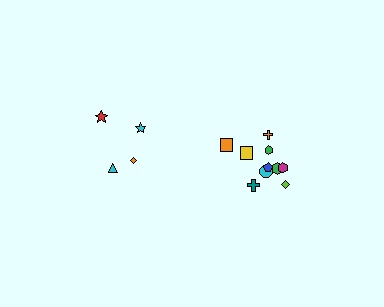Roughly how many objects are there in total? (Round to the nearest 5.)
Roughly 15 objects in total.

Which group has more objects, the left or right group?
The right group.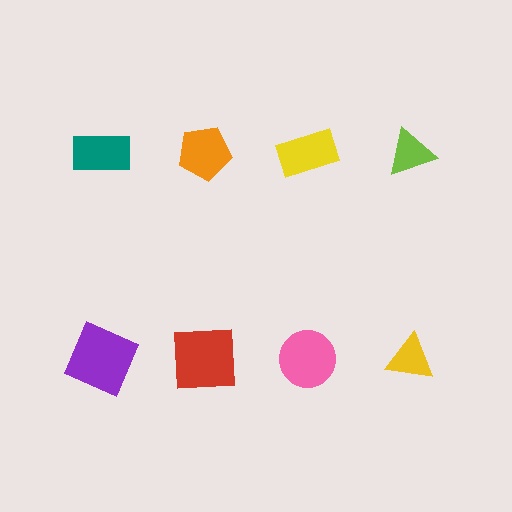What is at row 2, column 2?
A red square.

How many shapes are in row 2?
4 shapes.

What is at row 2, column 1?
A purple square.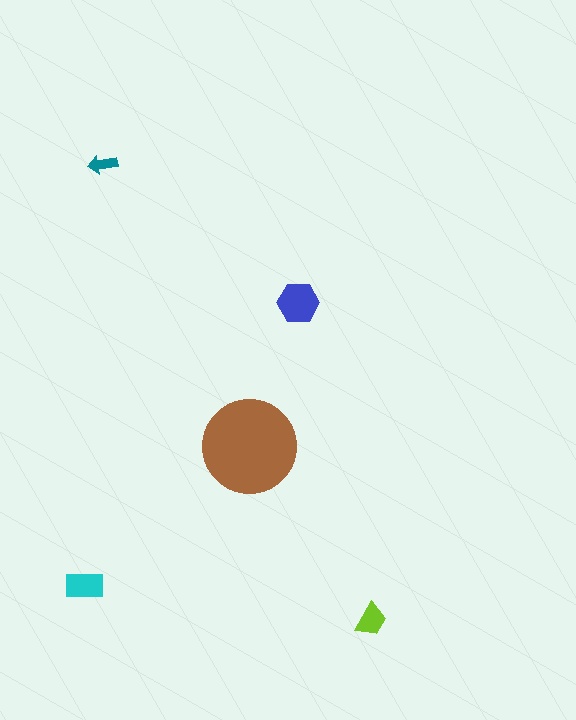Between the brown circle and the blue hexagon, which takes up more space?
The brown circle.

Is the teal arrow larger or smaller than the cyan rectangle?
Smaller.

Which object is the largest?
The brown circle.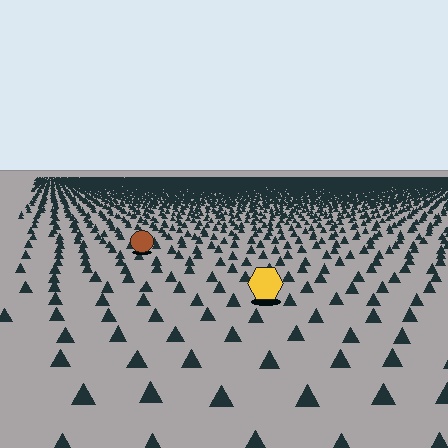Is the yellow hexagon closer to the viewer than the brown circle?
Yes. The yellow hexagon is closer — you can tell from the texture gradient: the ground texture is coarser near it.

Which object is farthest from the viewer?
The brown circle is farthest from the viewer. It appears smaller and the ground texture around it is denser.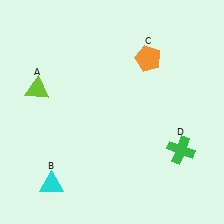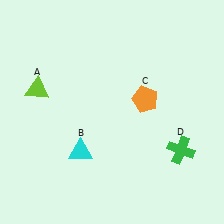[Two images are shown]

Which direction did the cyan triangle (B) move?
The cyan triangle (B) moved up.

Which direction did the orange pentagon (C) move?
The orange pentagon (C) moved down.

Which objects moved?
The objects that moved are: the cyan triangle (B), the orange pentagon (C).